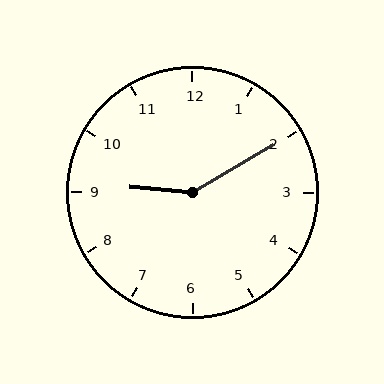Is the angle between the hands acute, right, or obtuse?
It is obtuse.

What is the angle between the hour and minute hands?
Approximately 145 degrees.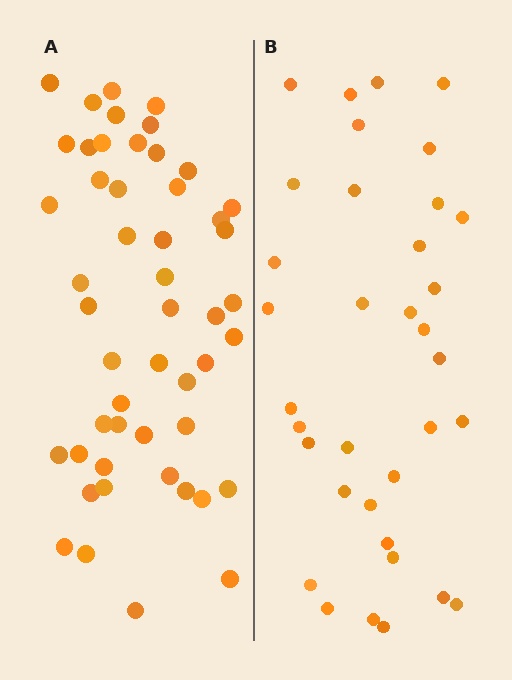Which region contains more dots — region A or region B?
Region A (the left region) has more dots.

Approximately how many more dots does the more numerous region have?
Region A has approximately 15 more dots than region B.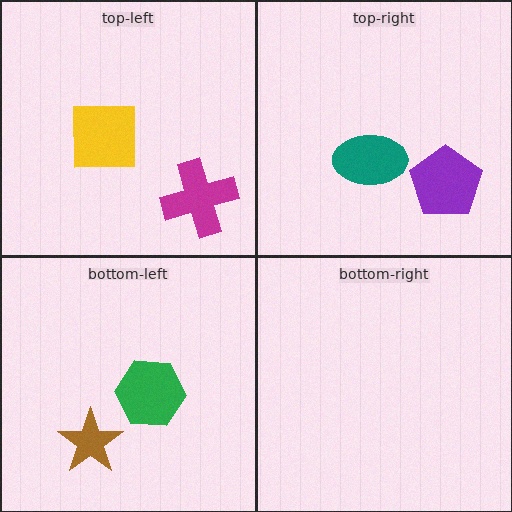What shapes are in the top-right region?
The purple pentagon, the teal ellipse.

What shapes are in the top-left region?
The yellow square, the magenta cross.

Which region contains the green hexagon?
The bottom-left region.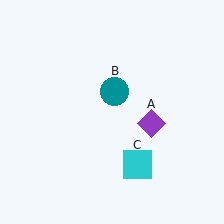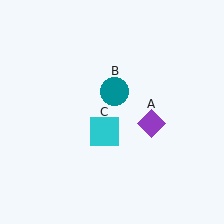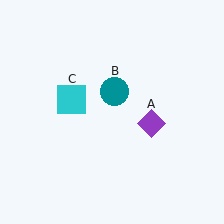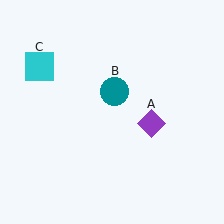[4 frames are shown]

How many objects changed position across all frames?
1 object changed position: cyan square (object C).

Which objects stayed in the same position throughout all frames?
Purple diamond (object A) and teal circle (object B) remained stationary.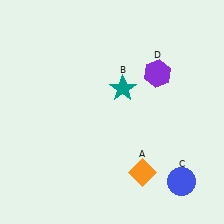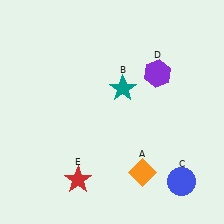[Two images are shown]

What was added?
A red star (E) was added in Image 2.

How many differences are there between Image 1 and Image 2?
There is 1 difference between the two images.